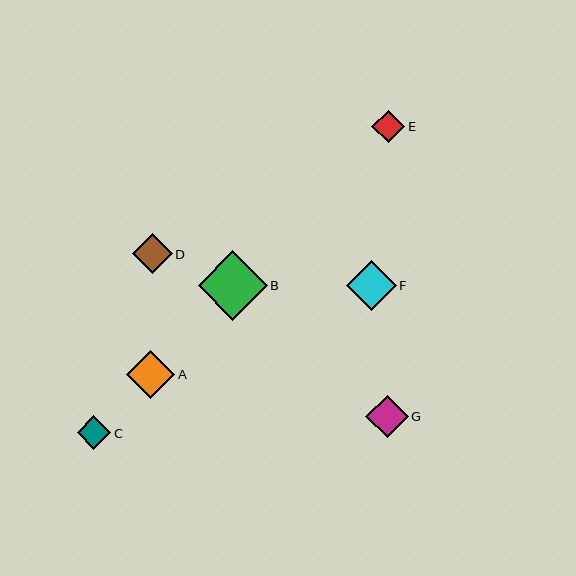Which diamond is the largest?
Diamond B is the largest with a size of approximately 69 pixels.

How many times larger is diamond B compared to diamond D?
Diamond B is approximately 1.7 times the size of diamond D.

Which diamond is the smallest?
Diamond E is the smallest with a size of approximately 33 pixels.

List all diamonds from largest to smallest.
From largest to smallest: B, F, A, G, D, C, E.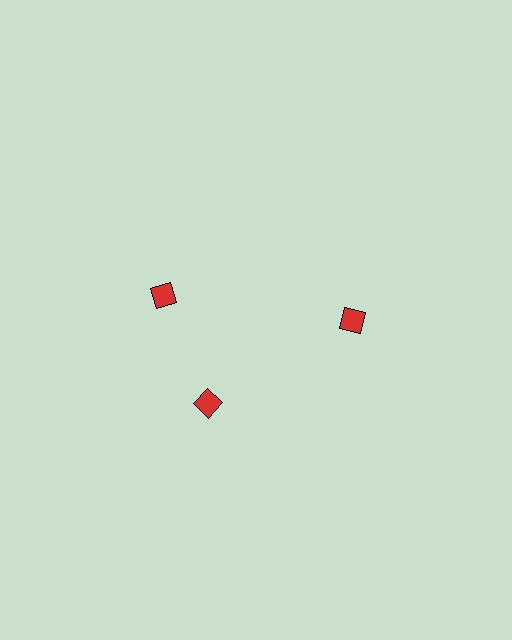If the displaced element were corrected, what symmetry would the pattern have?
It would have 3-fold rotational symmetry — the pattern would map onto itself every 120 degrees.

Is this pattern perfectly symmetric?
No. The 3 red diamonds are arranged in a ring, but one element near the 11 o'clock position is rotated out of alignment along the ring, breaking the 3-fold rotational symmetry.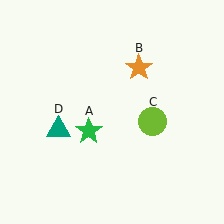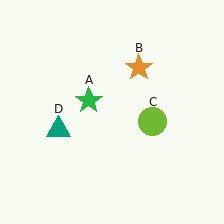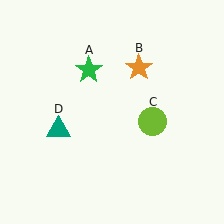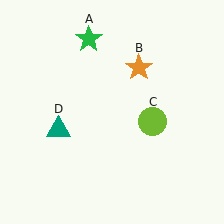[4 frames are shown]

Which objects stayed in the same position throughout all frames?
Orange star (object B) and lime circle (object C) and teal triangle (object D) remained stationary.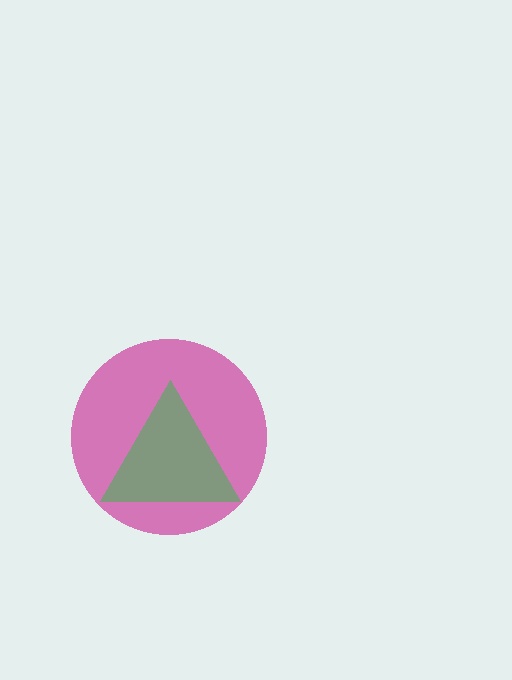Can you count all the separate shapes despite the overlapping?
Yes, there are 2 separate shapes.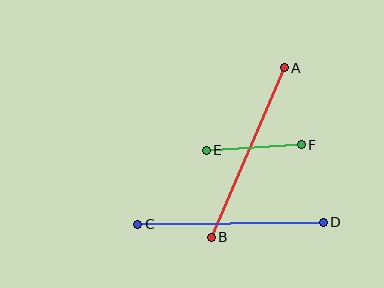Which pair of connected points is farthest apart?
Points C and D are farthest apart.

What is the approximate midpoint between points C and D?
The midpoint is at approximately (230, 223) pixels.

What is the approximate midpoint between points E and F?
The midpoint is at approximately (254, 147) pixels.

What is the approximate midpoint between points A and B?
The midpoint is at approximately (248, 153) pixels.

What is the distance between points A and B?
The distance is approximately 185 pixels.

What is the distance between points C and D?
The distance is approximately 186 pixels.